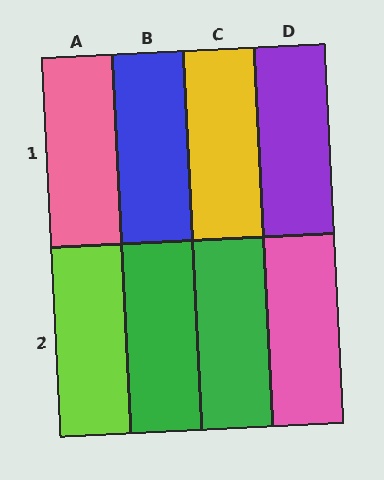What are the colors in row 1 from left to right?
Pink, blue, yellow, purple.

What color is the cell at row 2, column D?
Pink.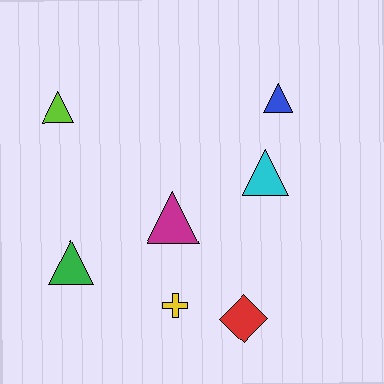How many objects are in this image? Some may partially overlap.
There are 7 objects.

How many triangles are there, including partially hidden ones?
There are 5 triangles.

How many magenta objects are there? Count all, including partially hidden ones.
There is 1 magenta object.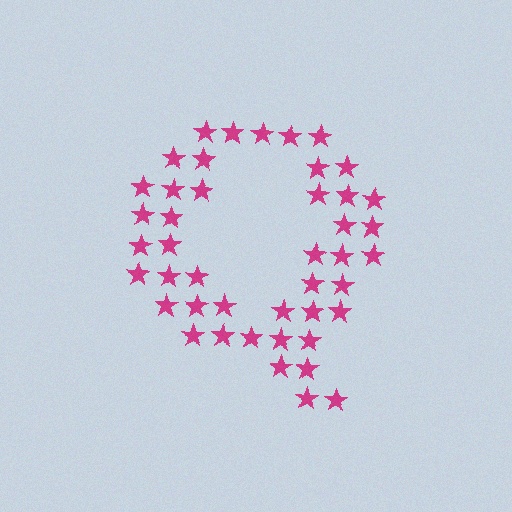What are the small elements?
The small elements are stars.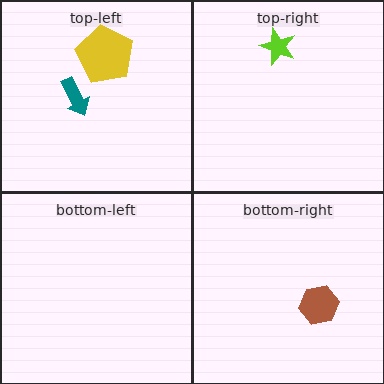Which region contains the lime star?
The top-right region.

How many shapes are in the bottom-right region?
1.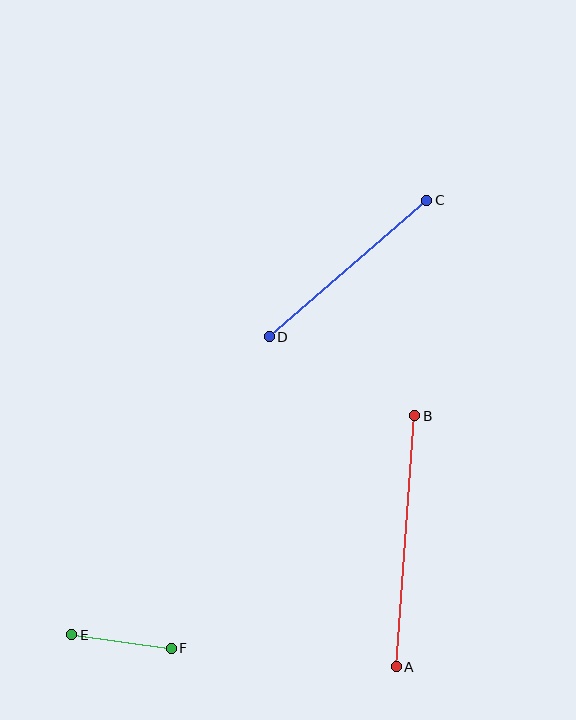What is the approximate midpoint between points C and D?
The midpoint is at approximately (348, 268) pixels.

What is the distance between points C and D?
The distance is approximately 208 pixels.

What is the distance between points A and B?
The distance is approximately 252 pixels.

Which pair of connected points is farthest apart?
Points A and B are farthest apart.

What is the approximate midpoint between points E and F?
The midpoint is at approximately (122, 641) pixels.